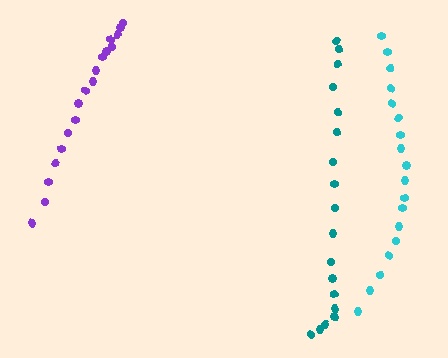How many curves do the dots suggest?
There are 3 distinct paths.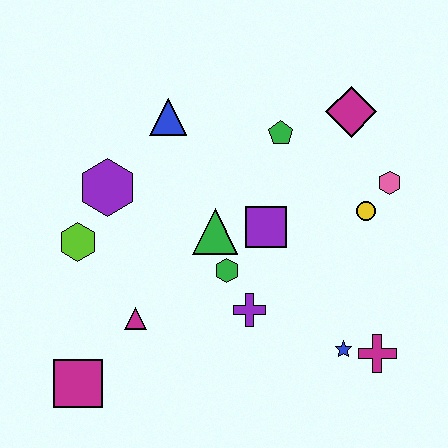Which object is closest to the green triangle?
The green hexagon is closest to the green triangle.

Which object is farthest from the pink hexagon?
The magenta square is farthest from the pink hexagon.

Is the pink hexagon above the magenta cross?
Yes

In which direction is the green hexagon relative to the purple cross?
The green hexagon is above the purple cross.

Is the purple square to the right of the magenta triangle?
Yes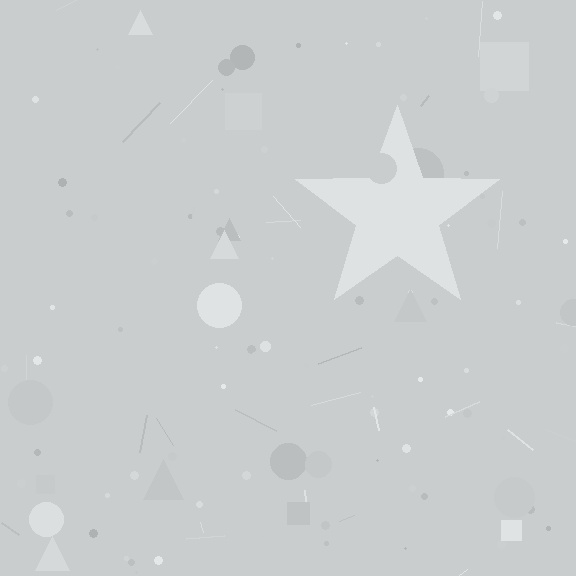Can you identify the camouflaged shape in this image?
The camouflaged shape is a star.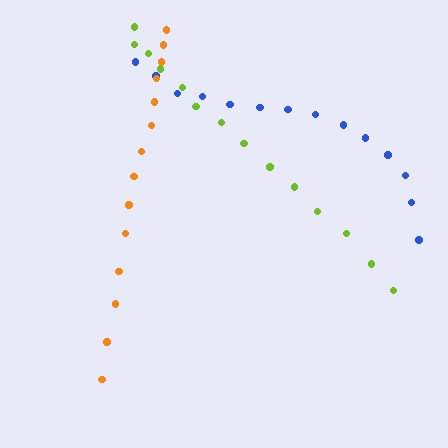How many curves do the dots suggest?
There are 3 distinct paths.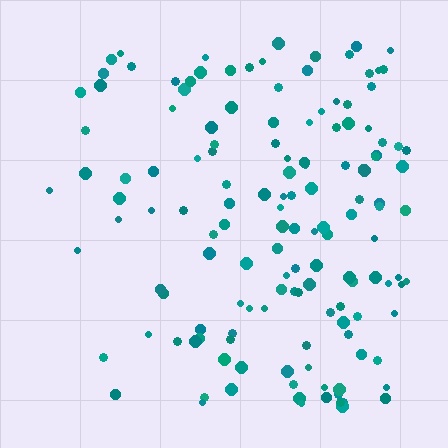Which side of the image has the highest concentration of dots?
The right.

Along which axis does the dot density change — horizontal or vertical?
Horizontal.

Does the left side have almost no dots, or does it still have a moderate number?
Still a moderate number, just noticeably fewer than the right.